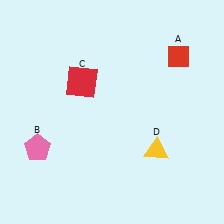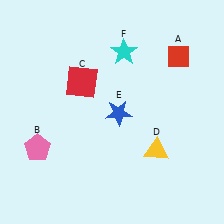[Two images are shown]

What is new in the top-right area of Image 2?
A cyan star (F) was added in the top-right area of Image 2.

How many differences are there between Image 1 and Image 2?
There are 2 differences between the two images.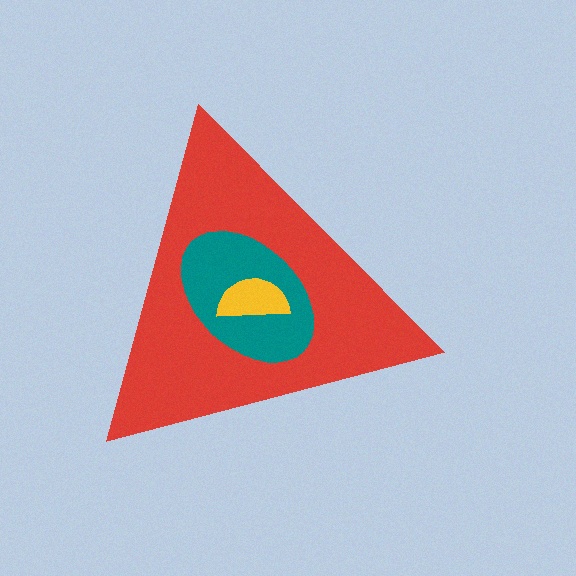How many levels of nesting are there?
3.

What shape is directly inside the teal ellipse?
The yellow semicircle.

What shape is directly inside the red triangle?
The teal ellipse.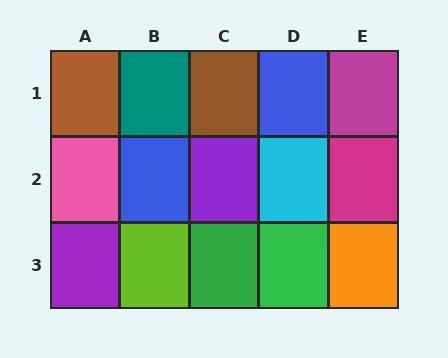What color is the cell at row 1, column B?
Teal.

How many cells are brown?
2 cells are brown.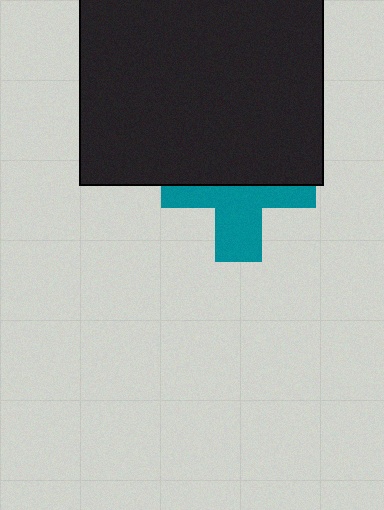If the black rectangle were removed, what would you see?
You would see the complete teal cross.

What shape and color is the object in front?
The object in front is a black rectangle.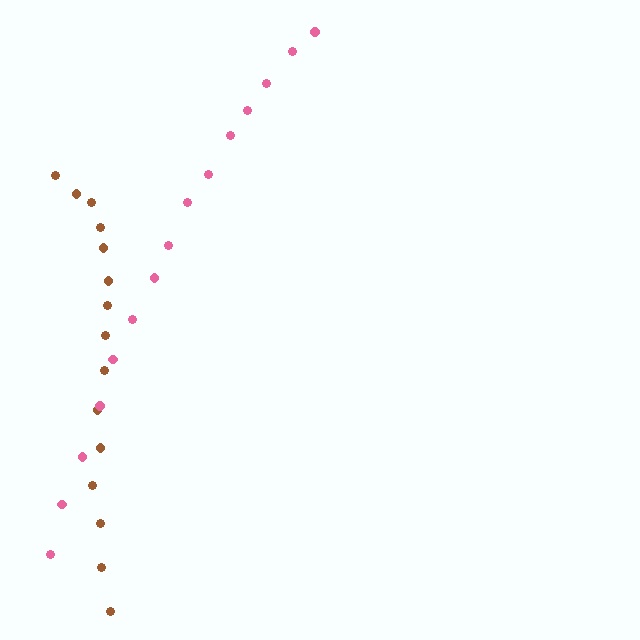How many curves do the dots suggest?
There are 2 distinct paths.